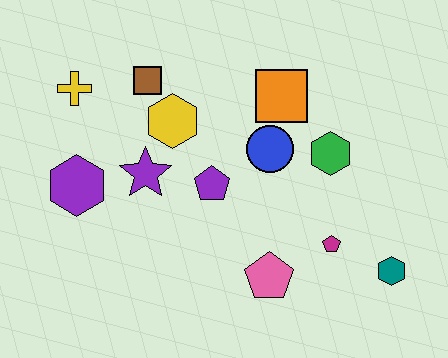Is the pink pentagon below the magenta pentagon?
Yes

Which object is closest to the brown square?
The yellow hexagon is closest to the brown square.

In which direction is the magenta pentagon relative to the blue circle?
The magenta pentagon is below the blue circle.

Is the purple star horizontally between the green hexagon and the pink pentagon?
No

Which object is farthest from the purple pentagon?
The teal hexagon is farthest from the purple pentagon.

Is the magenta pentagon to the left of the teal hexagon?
Yes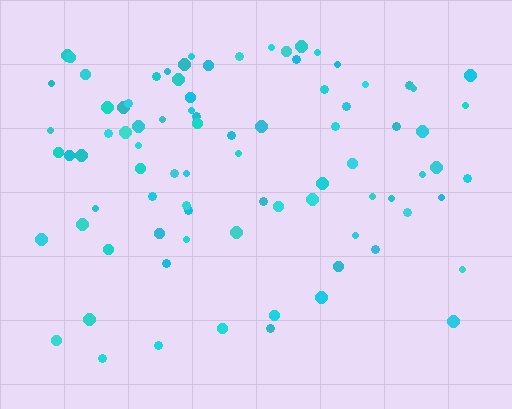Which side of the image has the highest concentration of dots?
The top.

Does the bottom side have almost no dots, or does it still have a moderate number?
Still a moderate number, just noticeably fewer than the top.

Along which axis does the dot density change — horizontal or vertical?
Vertical.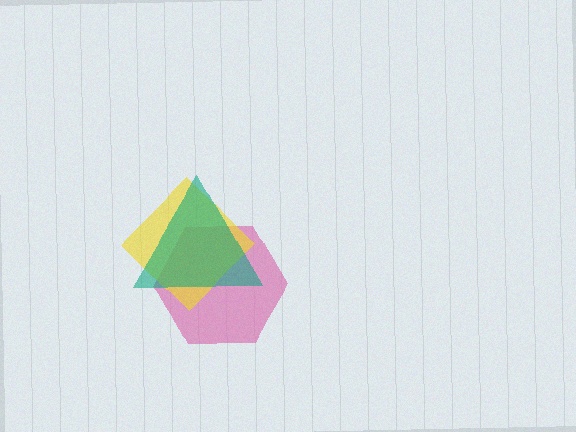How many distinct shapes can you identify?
There are 3 distinct shapes: a pink hexagon, a yellow diamond, a teal triangle.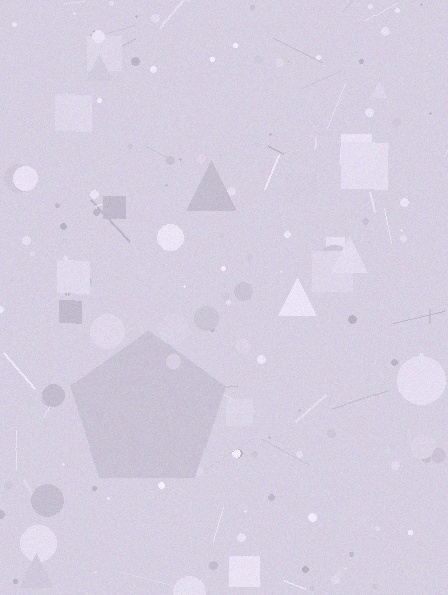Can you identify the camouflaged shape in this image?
The camouflaged shape is a pentagon.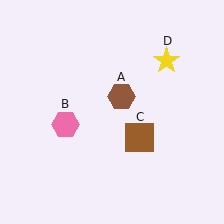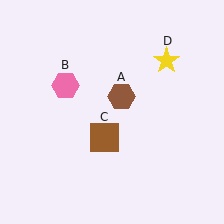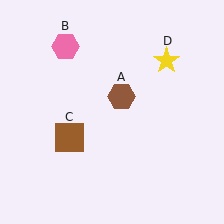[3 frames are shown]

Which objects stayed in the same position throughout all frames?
Brown hexagon (object A) and yellow star (object D) remained stationary.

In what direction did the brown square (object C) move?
The brown square (object C) moved left.